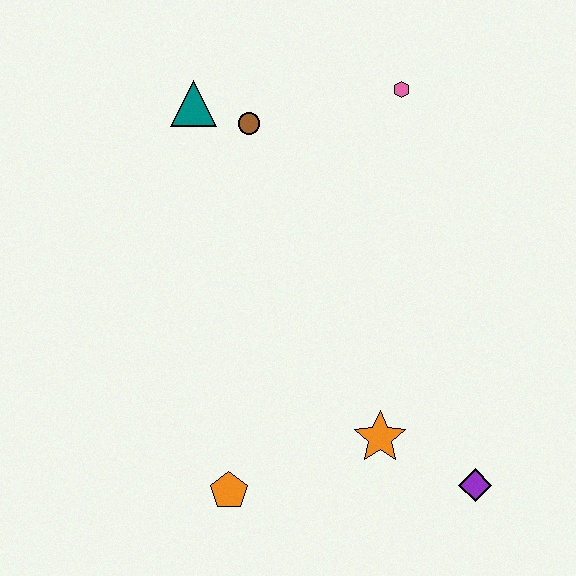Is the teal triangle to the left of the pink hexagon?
Yes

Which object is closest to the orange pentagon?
The orange star is closest to the orange pentagon.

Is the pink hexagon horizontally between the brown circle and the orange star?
No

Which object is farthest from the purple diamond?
The teal triangle is farthest from the purple diamond.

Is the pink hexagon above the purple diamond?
Yes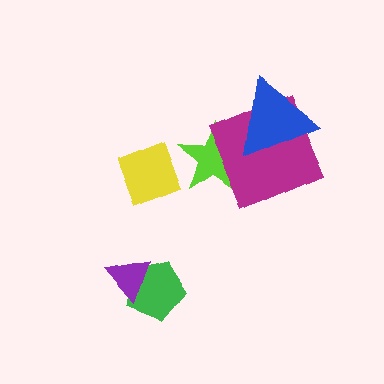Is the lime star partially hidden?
Yes, it is partially covered by another shape.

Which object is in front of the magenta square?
The blue triangle is in front of the magenta square.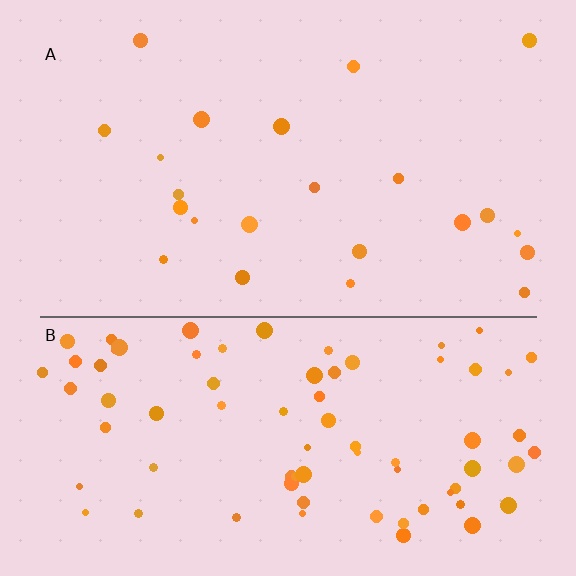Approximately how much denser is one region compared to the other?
Approximately 3.4× — region B over region A.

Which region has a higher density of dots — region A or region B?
B (the bottom).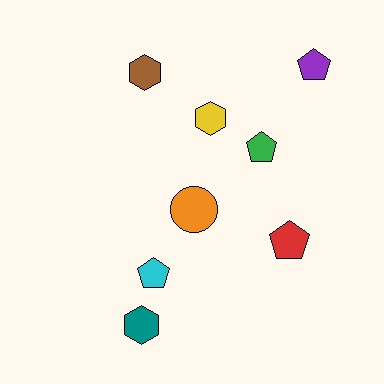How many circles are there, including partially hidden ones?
There is 1 circle.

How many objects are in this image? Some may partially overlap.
There are 8 objects.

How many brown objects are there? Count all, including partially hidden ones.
There is 1 brown object.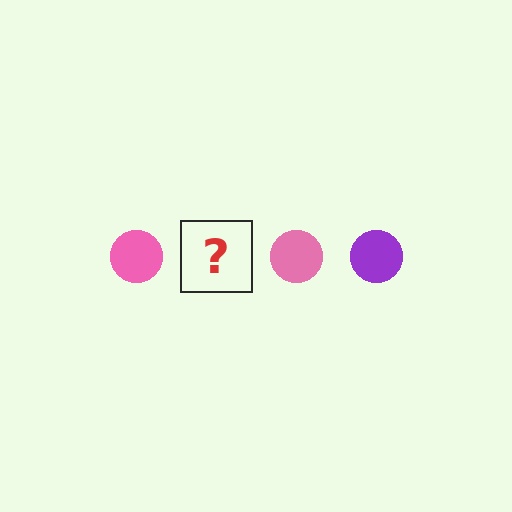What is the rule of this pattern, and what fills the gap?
The rule is that the pattern cycles through pink, purple circles. The gap should be filled with a purple circle.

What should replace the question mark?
The question mark should be replaced with a purple circle.